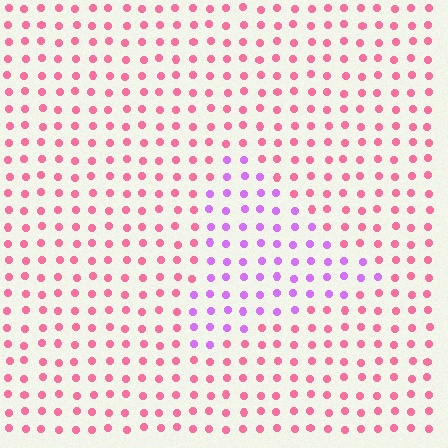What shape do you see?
I see a triangle.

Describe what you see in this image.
The image is filled with small pink elements in a uniform arrangement. A triangle-shaped region is visible where the elements are tinted to a slightly different hue, forming a subtle color boundary.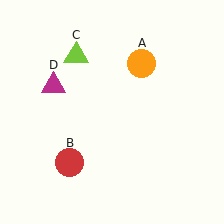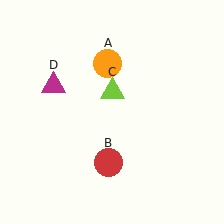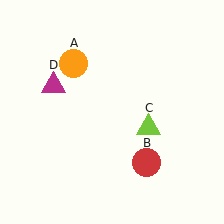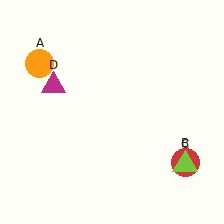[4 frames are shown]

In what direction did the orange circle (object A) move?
The orange circle (object A) moved left.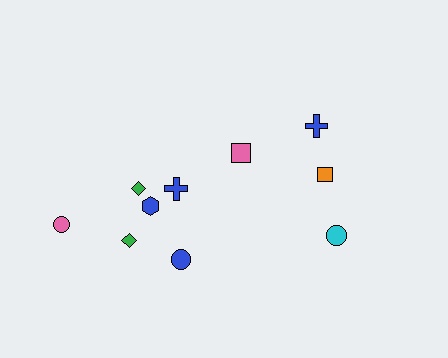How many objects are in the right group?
There are 4 objects.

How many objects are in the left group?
There are 6 objects.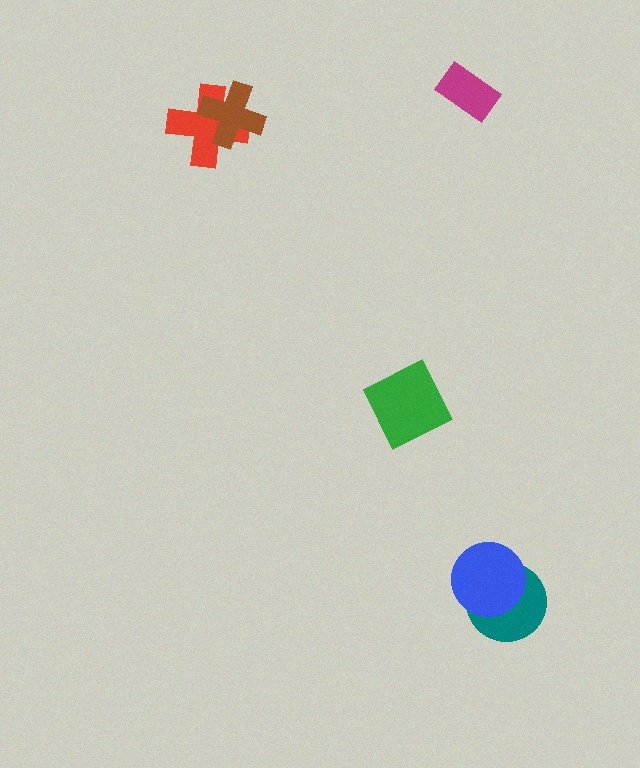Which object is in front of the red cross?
The brown cross is in front of the red cross.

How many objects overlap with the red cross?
1 object overlaps with the red cross.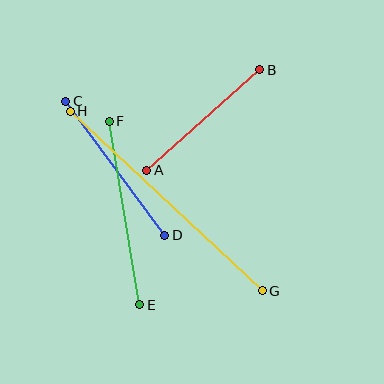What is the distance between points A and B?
The distance is approximately 151 pixels.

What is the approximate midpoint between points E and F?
The midpoint is at approximately (125, 213) pixels.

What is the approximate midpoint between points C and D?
The midpoint is at approximately (115, 168) pixels.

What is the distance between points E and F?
The distance is approximately 186 pixels.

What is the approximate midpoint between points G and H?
The midpoint is at approximately (166, 201) pixels.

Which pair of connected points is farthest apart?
Points G and H are farthest apart.